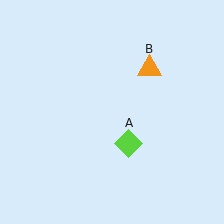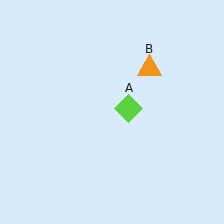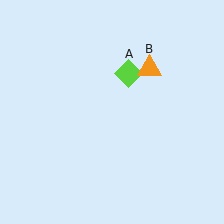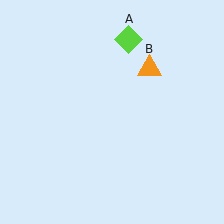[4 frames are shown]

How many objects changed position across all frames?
1 object changed position: lime diamond (object A).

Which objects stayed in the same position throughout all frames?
Orange triangle (object B) remained stationary.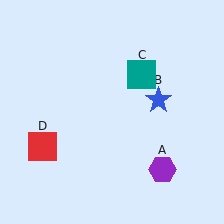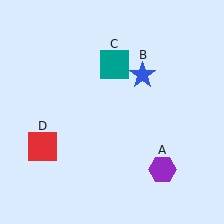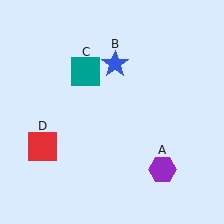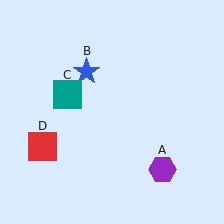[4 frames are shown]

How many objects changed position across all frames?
2 objects changed position: blue star (object B), teal square (object C).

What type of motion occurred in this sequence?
The blue star (object B), teal square (object C) rotated counterclockwise around the center of the scene.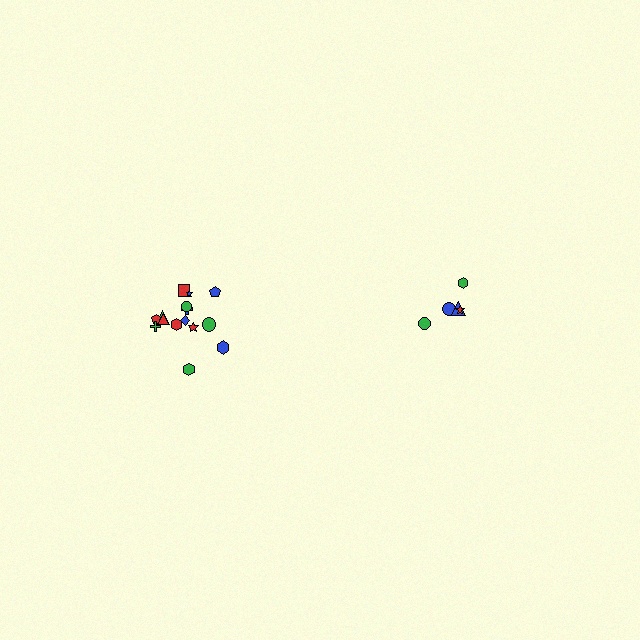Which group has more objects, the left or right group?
The left group.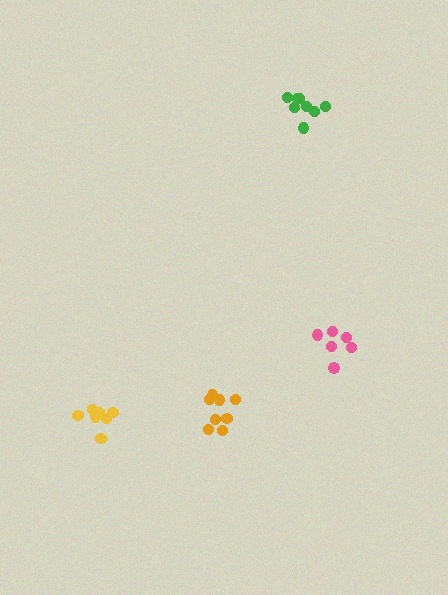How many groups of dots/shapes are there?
There are 4 groups.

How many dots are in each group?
Group 1: 6 dots, Group 2: 8 dots, Group 3: 7 dots, Group 4: 8 dots (29 total).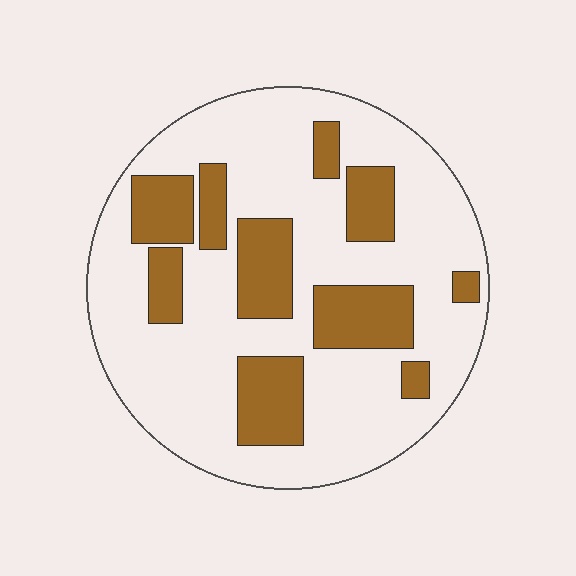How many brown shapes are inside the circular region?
10.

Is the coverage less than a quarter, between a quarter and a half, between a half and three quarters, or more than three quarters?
Between a quarter and a half.